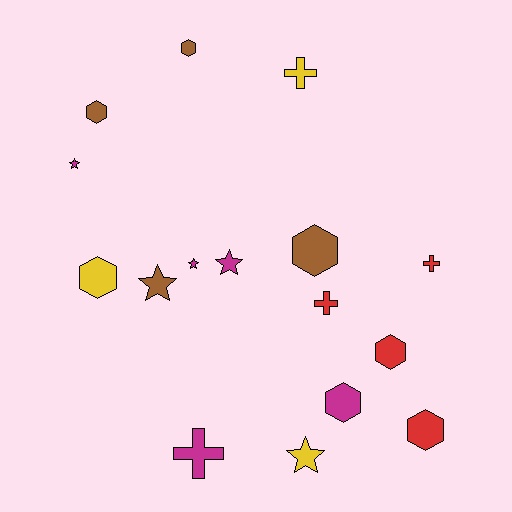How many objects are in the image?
There are 16 objects.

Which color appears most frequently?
Magenta, with 5 objects.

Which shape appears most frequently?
Hexagon, with 7 objects.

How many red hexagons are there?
There are 2 red hexagons.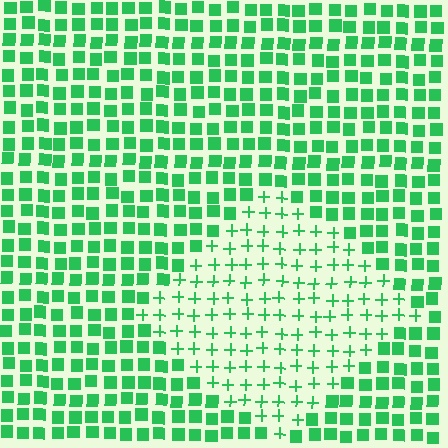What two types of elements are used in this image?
The image uses plus signs inside the diamond region and squares outside it.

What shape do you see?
I see a diamond.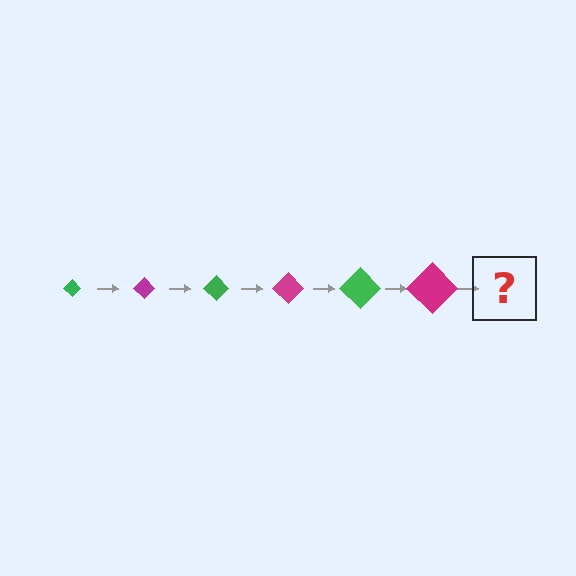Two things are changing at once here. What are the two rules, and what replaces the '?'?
The two rules are that the diamond grows larger each step and the color cycles through green and magenta. The '?' should be a green diamond, larger than the previous one.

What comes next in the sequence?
The next element should be a green diamond, larger than the previous one.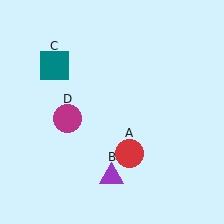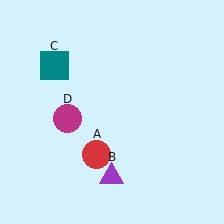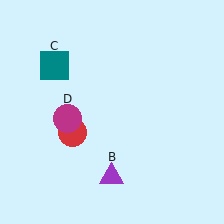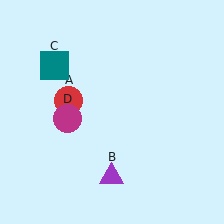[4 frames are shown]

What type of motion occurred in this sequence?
The red circle (object A) rotated clockwise around the center of the scene.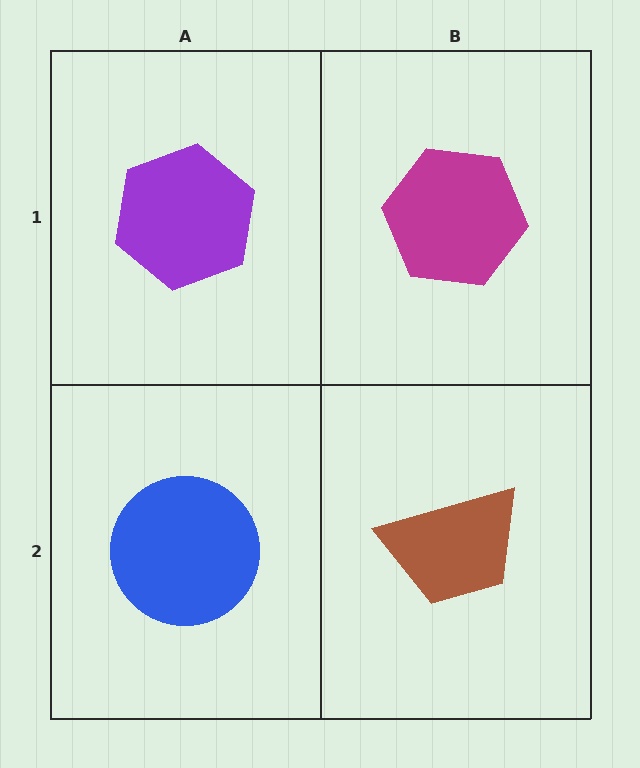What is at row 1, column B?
A magenta hexagon.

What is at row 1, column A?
A purple hexagon.